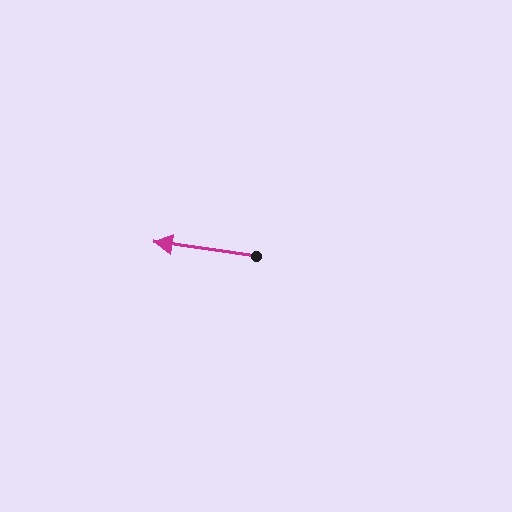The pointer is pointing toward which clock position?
Roughly 9 o'clock.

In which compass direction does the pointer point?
West.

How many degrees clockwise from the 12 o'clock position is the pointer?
Approximately 278 degrees.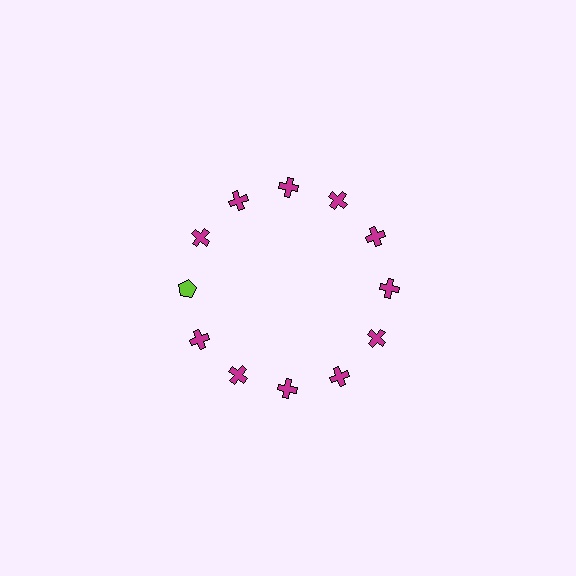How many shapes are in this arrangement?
There are 12 shapes arranged in a ring pattern.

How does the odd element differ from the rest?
It differs in both color (lime instead of magenta) and shape (pentagon instead of cross).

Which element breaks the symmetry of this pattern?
The lime pentagon at roughly the 9 o'clock position breaks the symmetry. All other shapes are magenta crosses.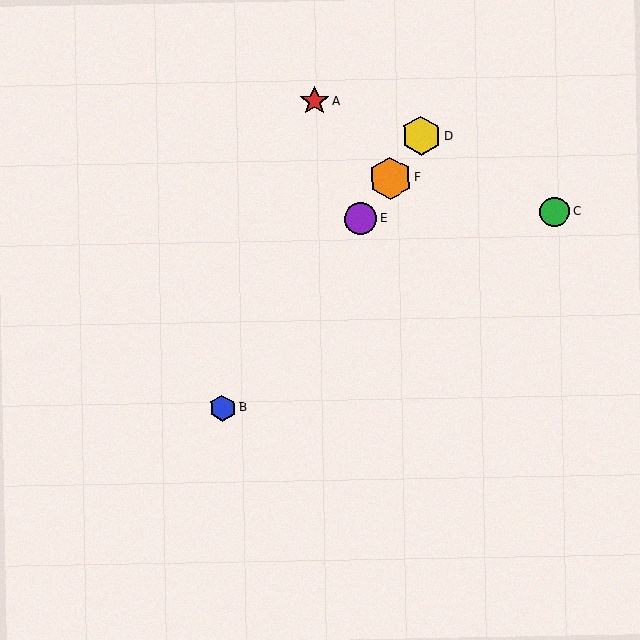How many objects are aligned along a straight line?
4 objects (B, D, E, F) are aligned along a straight line.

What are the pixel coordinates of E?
Object E is at (361, 219).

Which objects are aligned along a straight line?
Objects B, D, E, F are aligned along a straight line.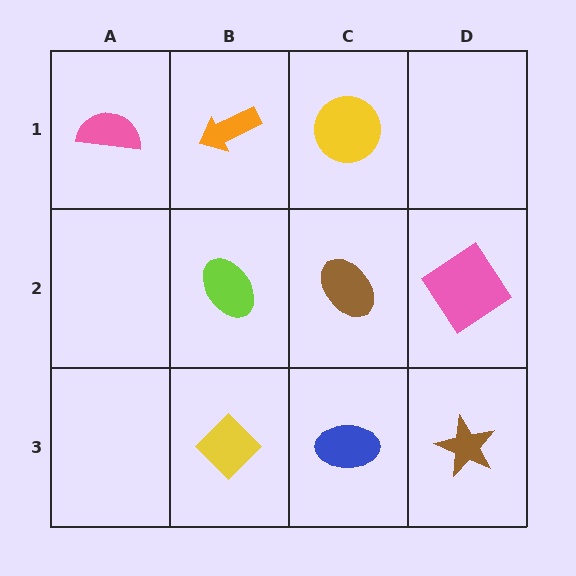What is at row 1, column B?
An orange arrow.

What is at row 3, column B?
A yellow diamond.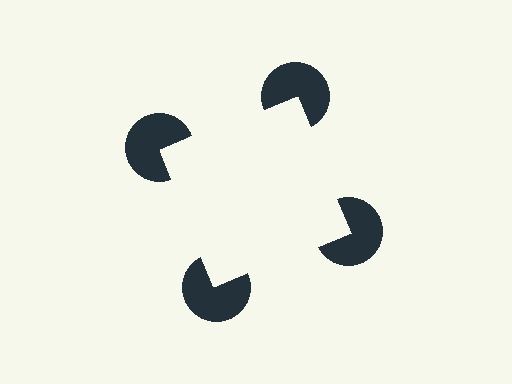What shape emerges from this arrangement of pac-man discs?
An illusory square — its edges are inferred from the aligned wedge cuts in the pac-man discs, not physically drawn.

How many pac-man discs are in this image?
There are 4 — one at each vertex of the illusory square.